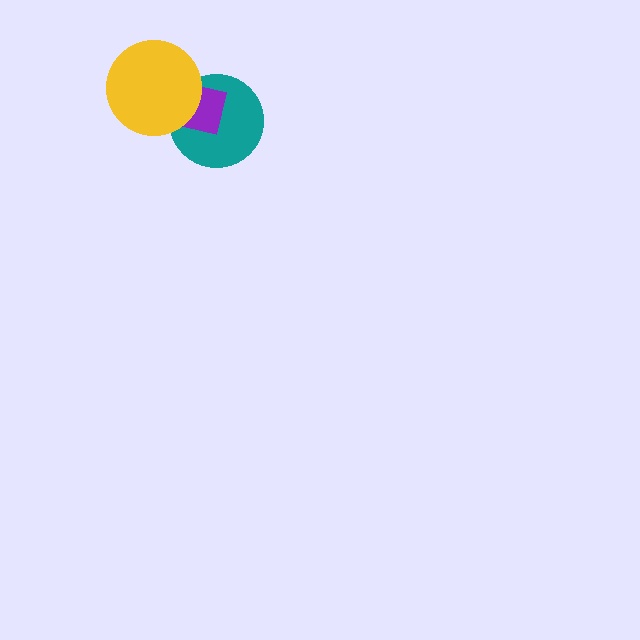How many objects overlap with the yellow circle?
2 objects overlap with the yellow circle.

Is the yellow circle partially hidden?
No, no other shape covers it.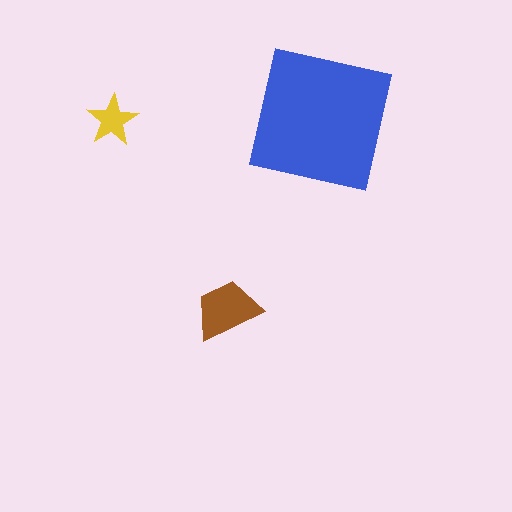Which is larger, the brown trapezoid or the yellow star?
The brown trapezoid.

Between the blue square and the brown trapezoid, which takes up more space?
The blue square.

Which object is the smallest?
The yellow star.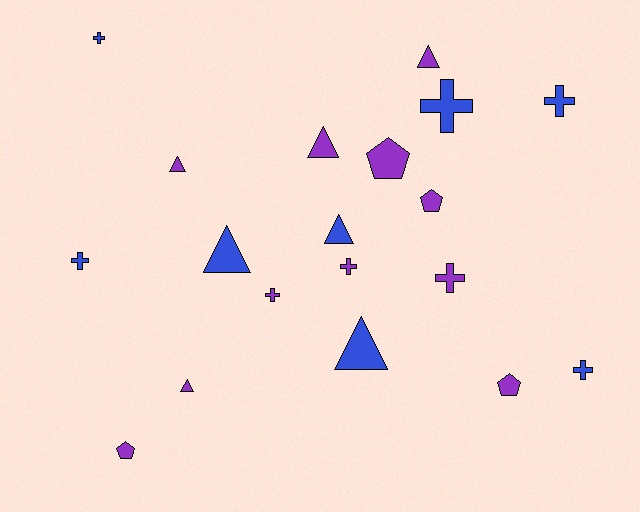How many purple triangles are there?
There are 4 purple triangles.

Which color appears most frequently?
Purple, with 11 objects.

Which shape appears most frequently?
Cross, with 8 objects.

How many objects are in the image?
There are 19 objects.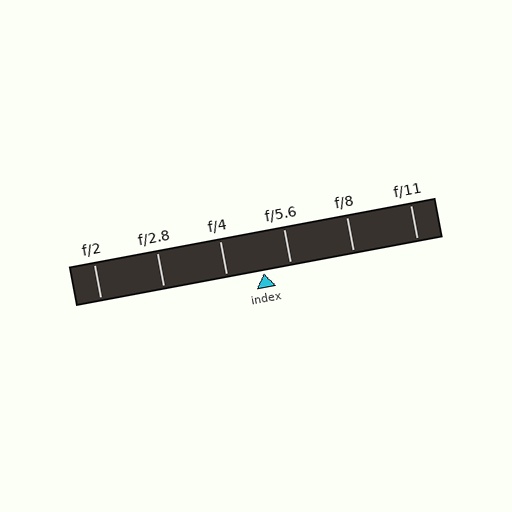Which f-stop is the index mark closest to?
The index mark is closest to f/5.6.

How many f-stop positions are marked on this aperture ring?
There are 6 f-stop positions marked.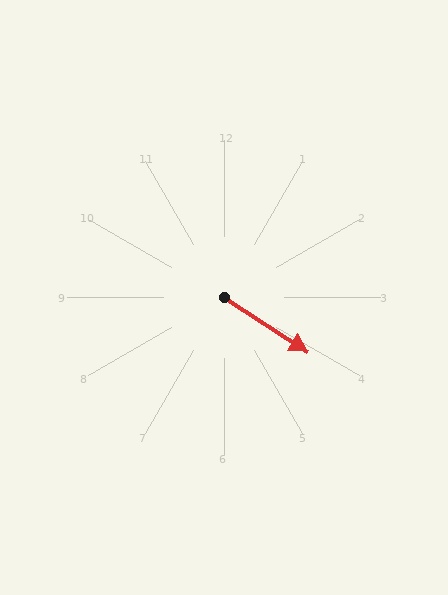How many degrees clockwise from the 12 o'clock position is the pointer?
Approximately 123 degrees.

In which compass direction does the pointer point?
Southeast.